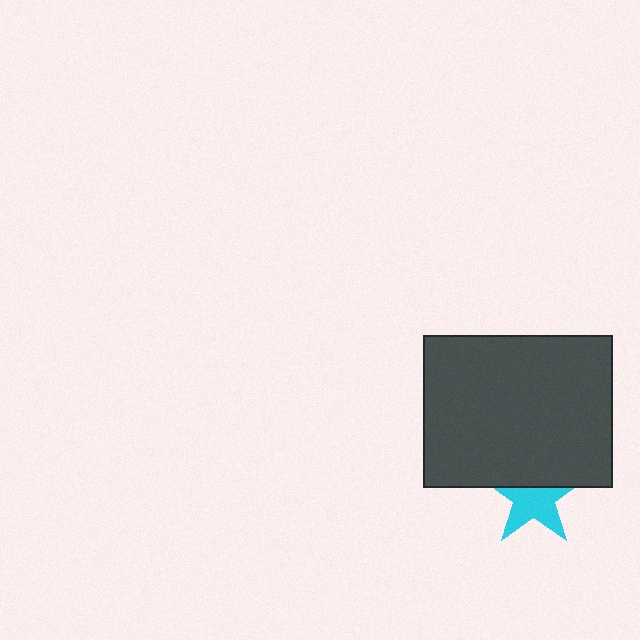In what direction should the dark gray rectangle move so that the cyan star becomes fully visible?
The dark gray rectangle should move up. That is the shortest direction to clear the overlap and leave the cyan star fully visible.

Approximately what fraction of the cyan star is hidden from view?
Roughly 36% of the cyan star is hidden behind the dark gray rectangle.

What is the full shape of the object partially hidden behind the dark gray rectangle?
The partially hidden object is a cyan star.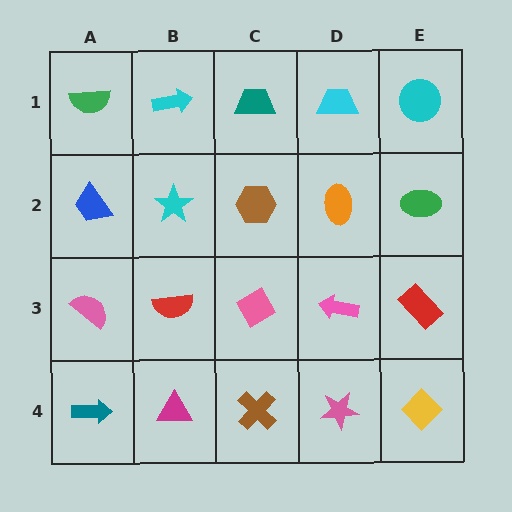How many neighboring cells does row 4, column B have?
3.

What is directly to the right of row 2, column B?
A brown hexagon.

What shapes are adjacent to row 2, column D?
A cyan trapezoid (row 1, column D), a pink arrow (row 3, column D), a brown hexagon (row 2, column C), a green ellipse (row 2, column E).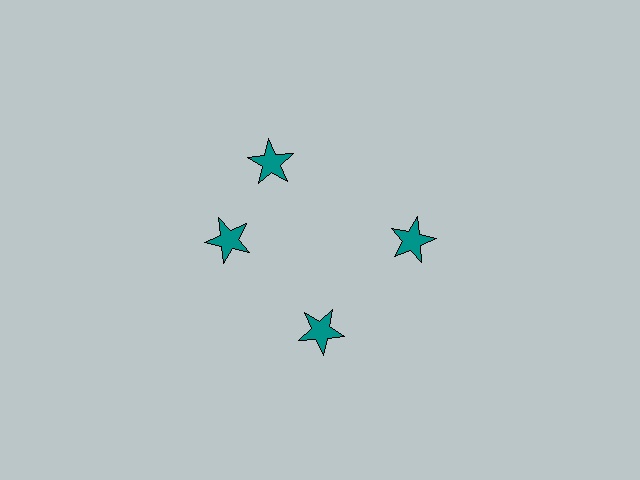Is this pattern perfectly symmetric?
No. The 4 teal stars are arranged in a ring, but one element near the 12 o'clock position is rotated out of alignment along the ring, breaking the 4-fold rotational symmetry.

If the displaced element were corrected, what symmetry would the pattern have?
It would have 4-fold rotational symmetry — the pattern would map onto itself every 90 degrees.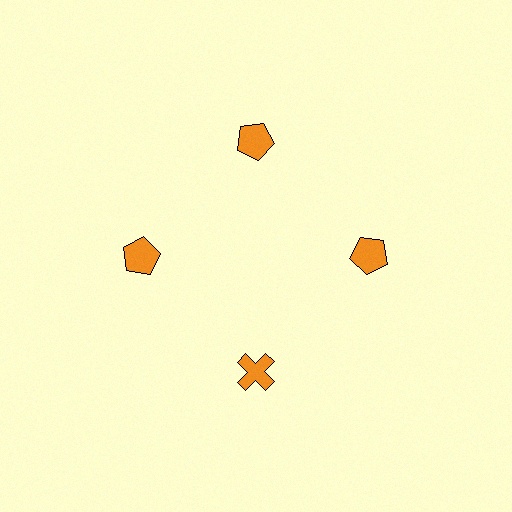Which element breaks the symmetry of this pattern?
The orange cross at roughly the 6 o'clock position breaks the symmetry. All other shapes are orange pentagons.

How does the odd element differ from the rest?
It has a different shape: cross instead of pentagon.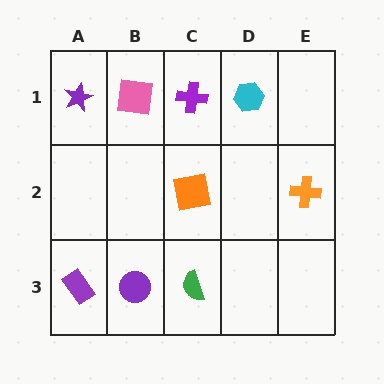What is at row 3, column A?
A purple rectangle.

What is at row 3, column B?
A purple circle.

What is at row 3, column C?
A green semicircle.